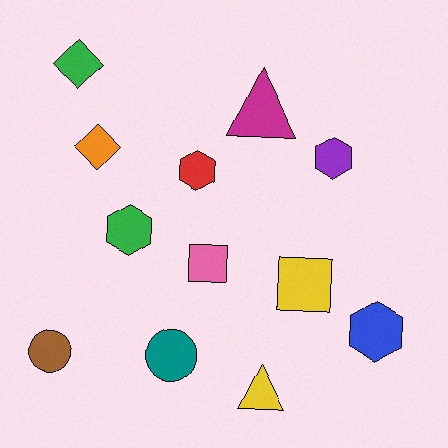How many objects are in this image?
There are 12 objects.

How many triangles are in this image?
There are 2 triangles.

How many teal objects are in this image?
There is 1 teal object.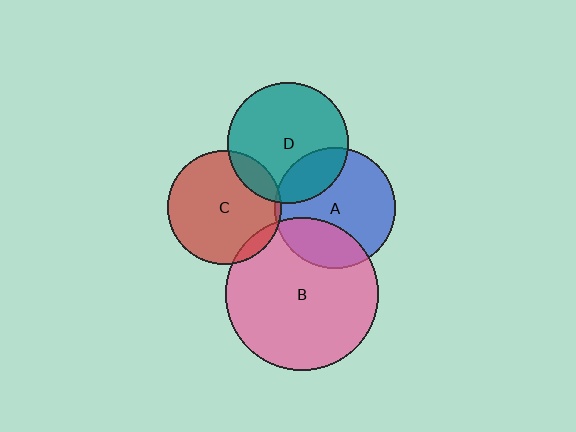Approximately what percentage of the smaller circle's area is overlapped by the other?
Approximately 15%.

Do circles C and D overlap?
Yes.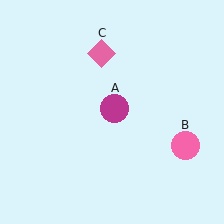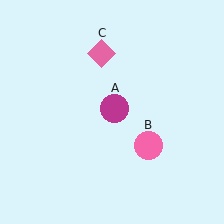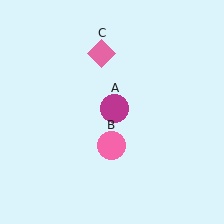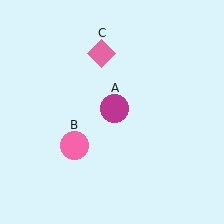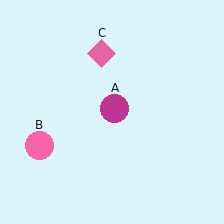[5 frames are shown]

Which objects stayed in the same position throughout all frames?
Magenta circle (object A) and pink diamond (object C) remained stationary.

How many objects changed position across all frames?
1 object changed position: pink circle (object B).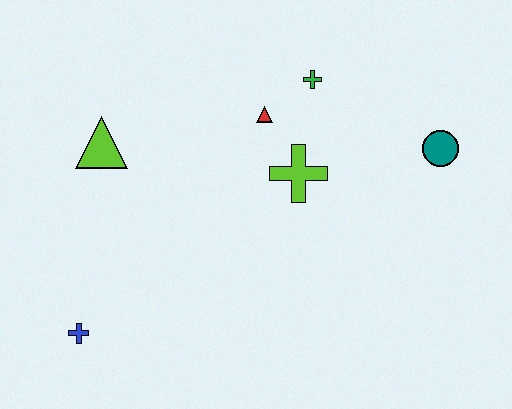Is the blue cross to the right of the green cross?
No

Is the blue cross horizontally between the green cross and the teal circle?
No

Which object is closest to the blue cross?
The lime triangle is closest to the blue cross.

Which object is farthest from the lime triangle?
The teal circle is farthest from the lime triangle.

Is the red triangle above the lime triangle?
Yes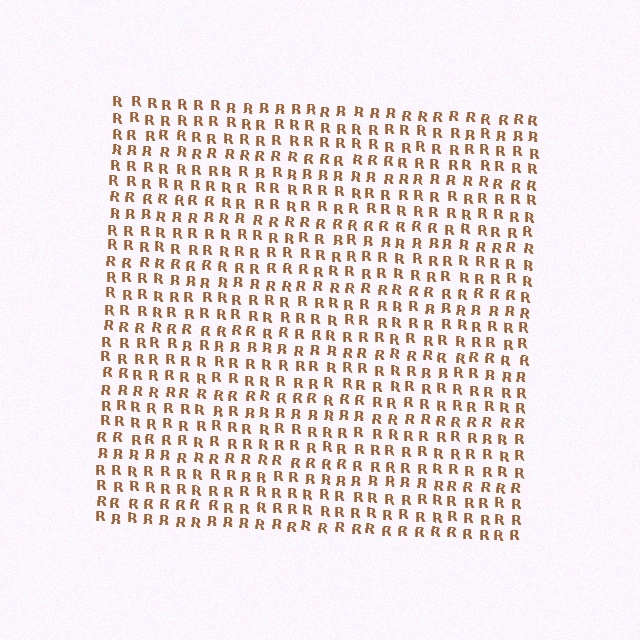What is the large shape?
The large shape is a square.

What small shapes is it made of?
It is made of small letter R's.